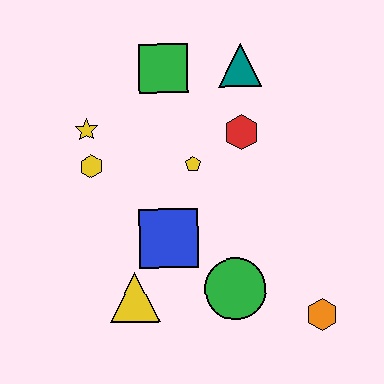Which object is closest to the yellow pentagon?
The red hexagon is closest to the yellow pentagon.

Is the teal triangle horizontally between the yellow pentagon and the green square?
No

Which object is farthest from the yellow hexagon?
The orange hexagon is farthest from the yellow hexagon.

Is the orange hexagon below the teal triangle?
Yes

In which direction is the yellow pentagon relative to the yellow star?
The yellow pentagon is to the right of the yellow star.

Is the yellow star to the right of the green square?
No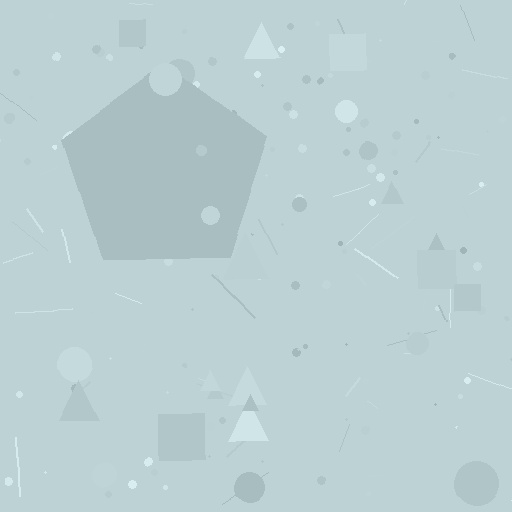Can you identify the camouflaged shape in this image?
The camouflaged shape is a pentagon.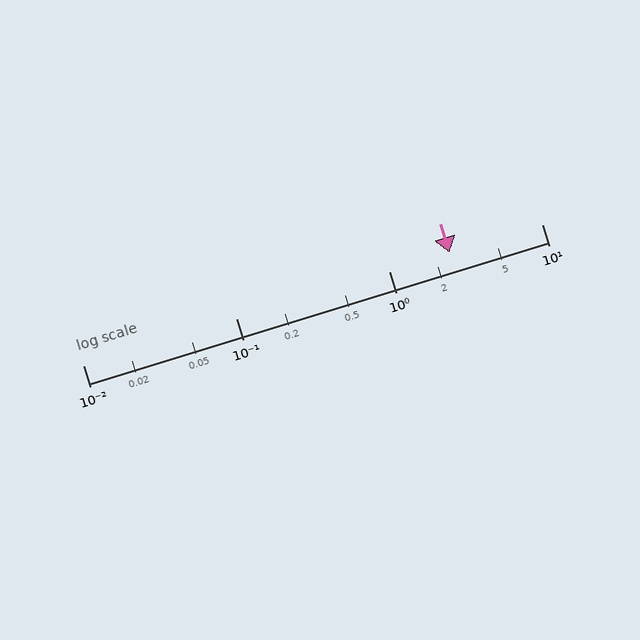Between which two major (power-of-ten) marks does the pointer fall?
The pointer is between 1 and 10.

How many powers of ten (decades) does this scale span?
The scale spans 3 decades, from 0.01 to 10.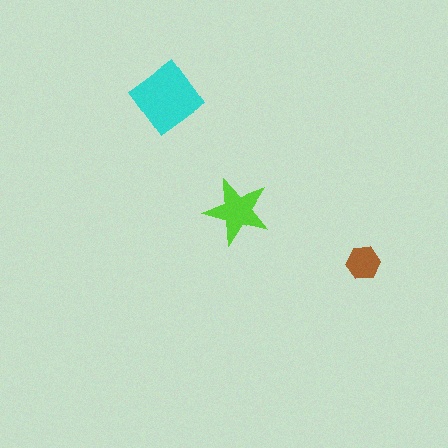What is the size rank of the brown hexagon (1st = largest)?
3rd.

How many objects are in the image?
There are 3 objects in the image.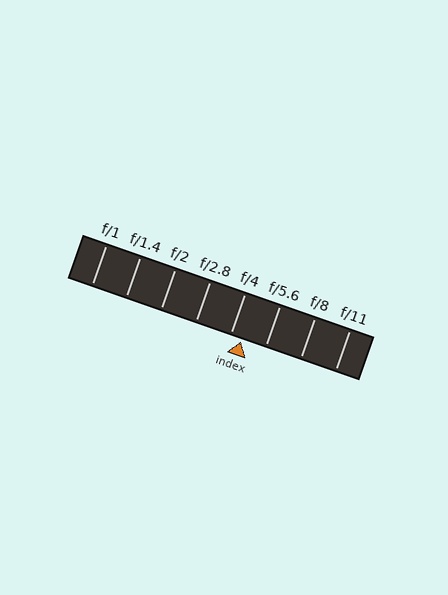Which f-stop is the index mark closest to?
The index mark is closest to f/4.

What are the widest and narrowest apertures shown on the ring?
The widest aperture shown is f/1 and the narrowest is f/11.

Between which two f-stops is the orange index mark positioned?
The index mark is between f/4 and f/5.6.